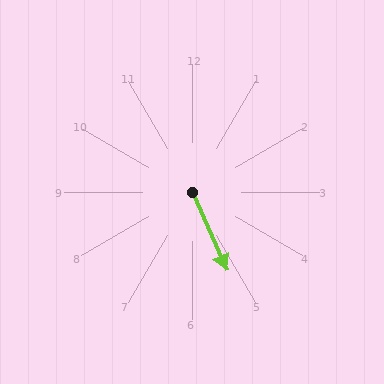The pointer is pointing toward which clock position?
Roughly 5 o'clock.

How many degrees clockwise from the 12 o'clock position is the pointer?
Approximately 156 degrees.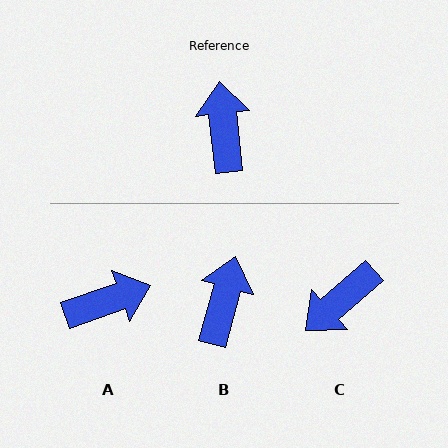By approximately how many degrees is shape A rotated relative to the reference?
Approximately 77 degrees clockwise.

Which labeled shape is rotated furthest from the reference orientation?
C, about 125 degrees away.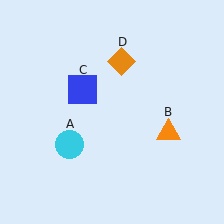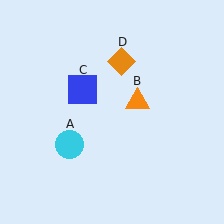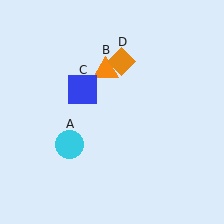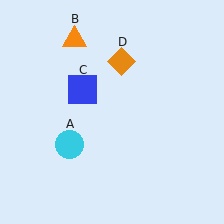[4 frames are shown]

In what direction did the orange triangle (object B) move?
The orange triangle (object B) moved up and to the left.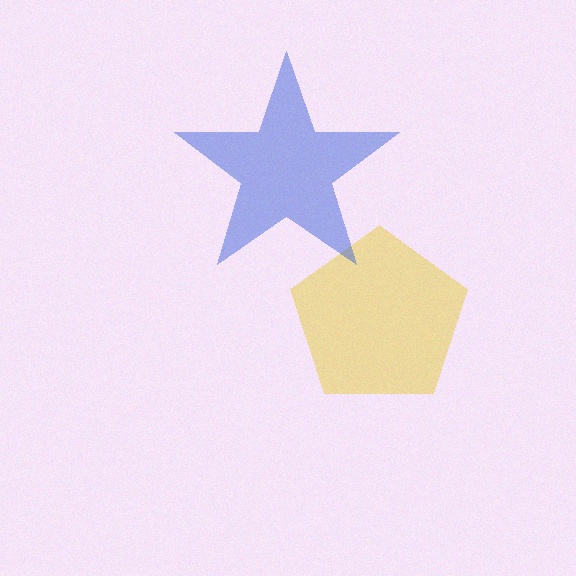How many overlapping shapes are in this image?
There are 2 overlapping shapes in the image.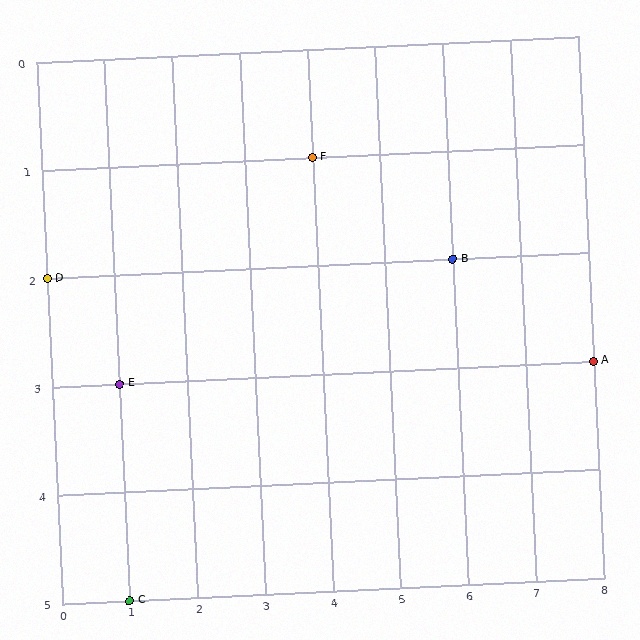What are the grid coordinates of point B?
Point B is at grid coordinates (6, 2).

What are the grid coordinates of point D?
Point D is at grid coordinates (0, 2).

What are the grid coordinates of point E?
Point E is at grid coordinates (1, 3).